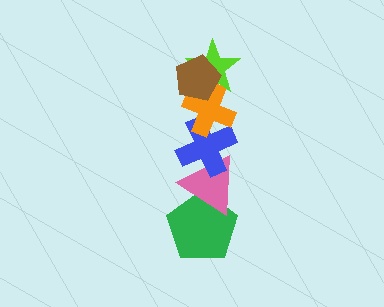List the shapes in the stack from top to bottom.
From top to bottom: the brown pentagon, the lime star, the orange cross, the blue cross, the pink triangle, the green pentagon.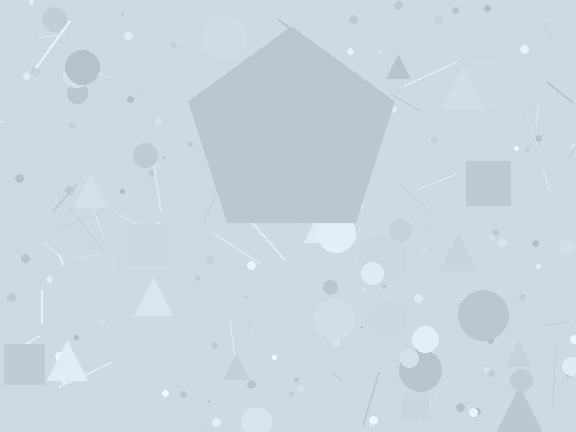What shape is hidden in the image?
A pentagon is hidden in the image.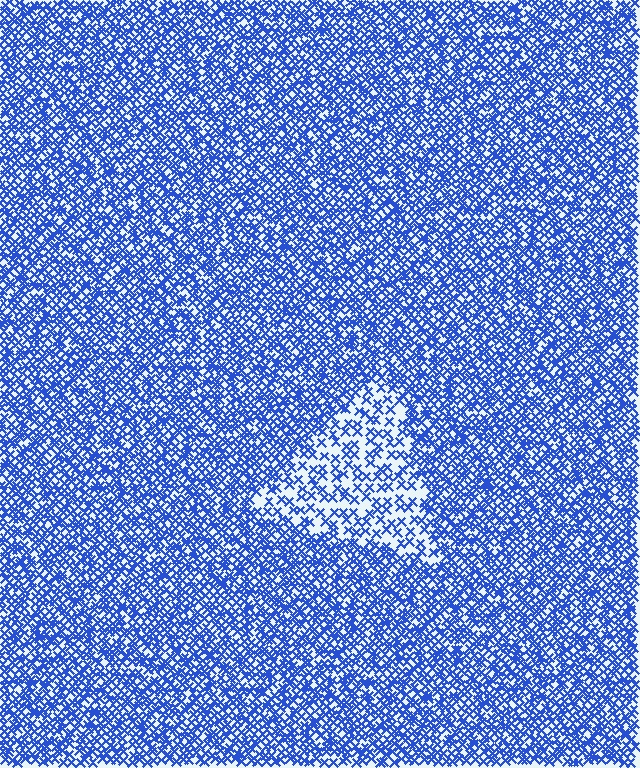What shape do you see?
I see a triangle.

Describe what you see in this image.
The image contains small blue elements arranged at two different densities. A triangle-shaped region is visible where the elements are less densely packed than the surrounding area.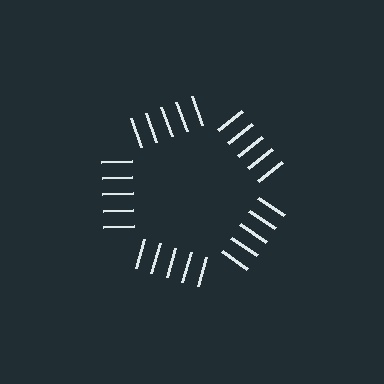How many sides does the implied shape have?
5 sides — the line-ends trace a pentagon.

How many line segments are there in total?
25 — 5 along each of the 5 edges.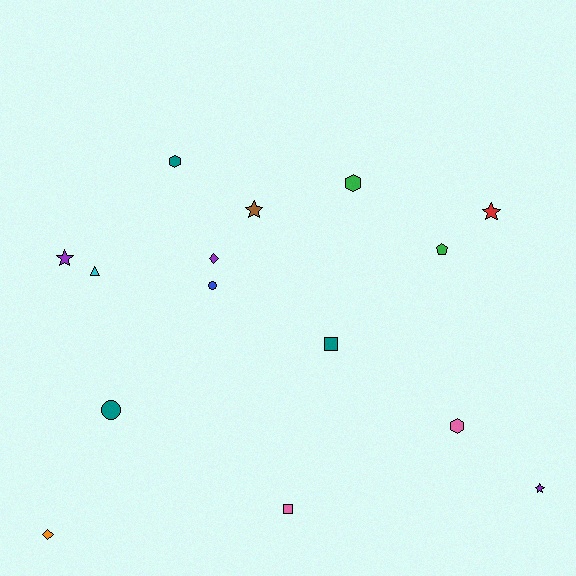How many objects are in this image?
There are 15 objects.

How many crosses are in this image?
There are no crosses.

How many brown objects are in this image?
There is 1 brown object.